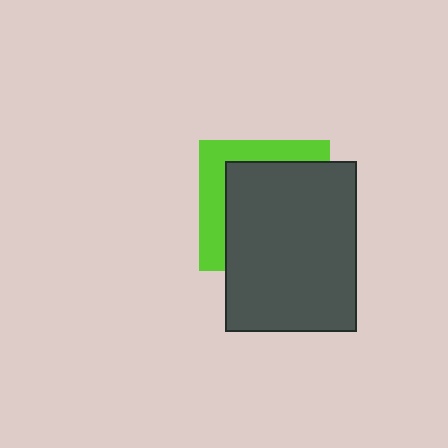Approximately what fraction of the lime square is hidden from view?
Roughly 67% of the lime square is hidden behind the dark gray rectangle.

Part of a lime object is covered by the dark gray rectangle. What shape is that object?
It is a square.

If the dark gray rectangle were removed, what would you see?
You would see the complete lime square.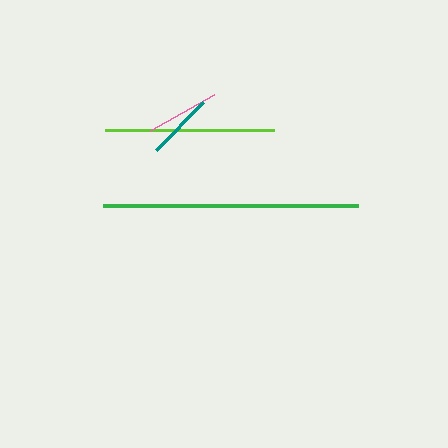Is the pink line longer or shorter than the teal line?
The pink line is longer than the teal line.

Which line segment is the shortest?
The teal line is the shortest at approximately 68 pixels.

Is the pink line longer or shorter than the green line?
The green line is longer than the pink line.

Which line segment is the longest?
The green line is the longest at approximately 255 pixels.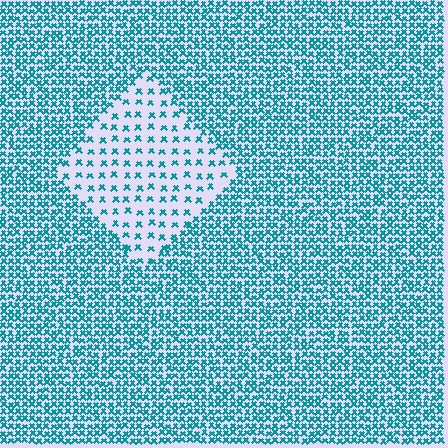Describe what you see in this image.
The image contains small teal elements arranged at two different densities. A diamond-shaped region is visible where the elements are less densely packed than the surrounding area.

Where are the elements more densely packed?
The elements are more densely packed outside the diamond boundary.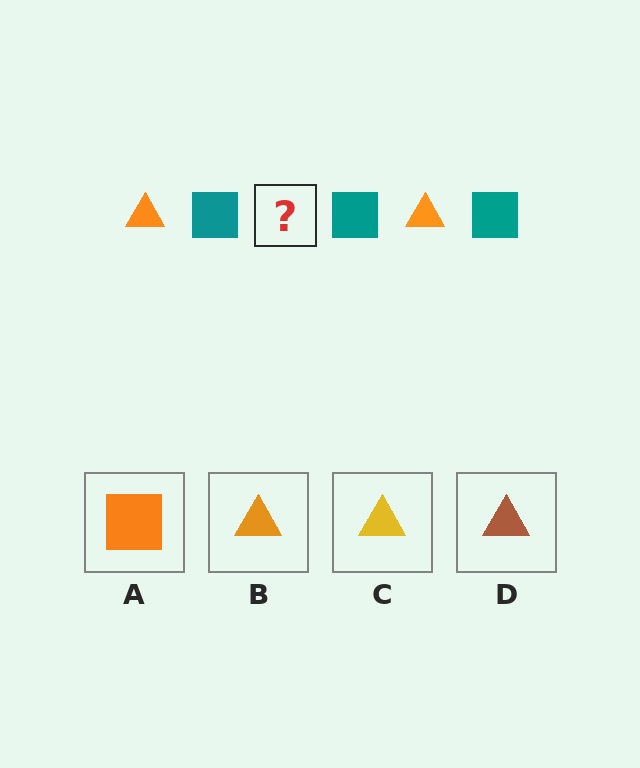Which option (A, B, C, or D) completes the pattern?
B.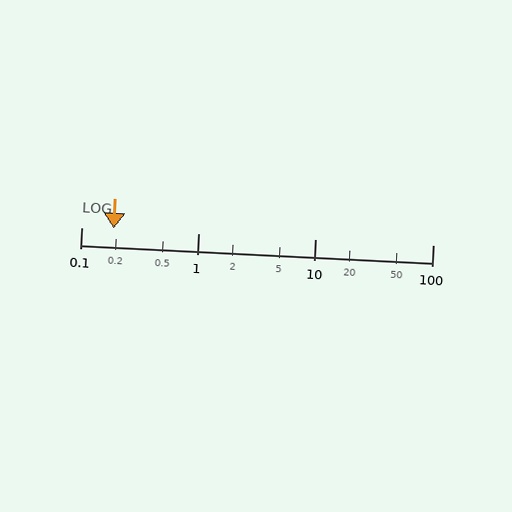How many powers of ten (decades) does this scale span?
The scale spans 3 decades, from 0.1 to 100.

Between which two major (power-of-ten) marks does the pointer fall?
The pointer is between 0.1 and 1.